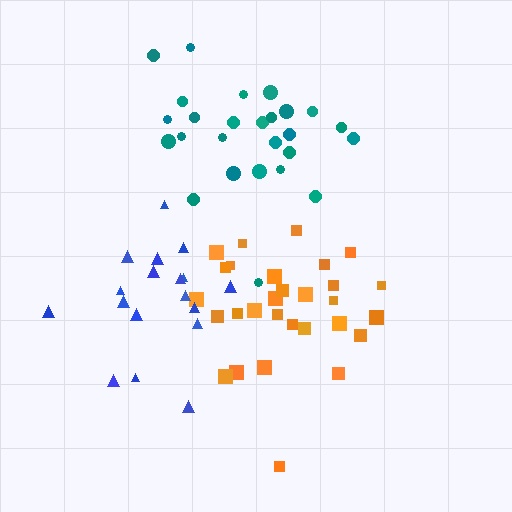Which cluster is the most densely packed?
Orange.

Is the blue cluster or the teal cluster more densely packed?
Teal.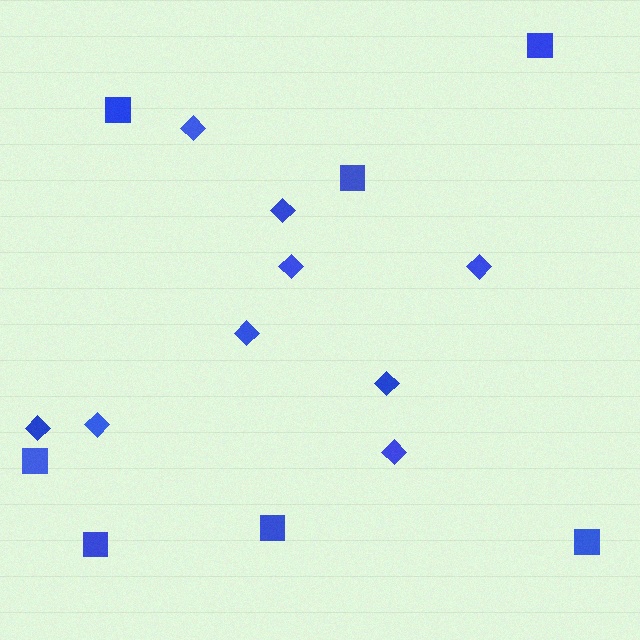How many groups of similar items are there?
There are 2 groups: one group of squares (7) and one group of diamonds (9).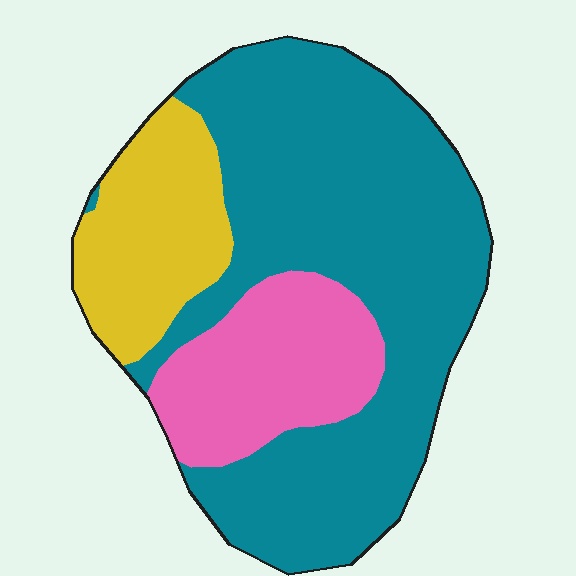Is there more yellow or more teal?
Teal.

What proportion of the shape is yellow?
Yellow covers around 20% of the shape.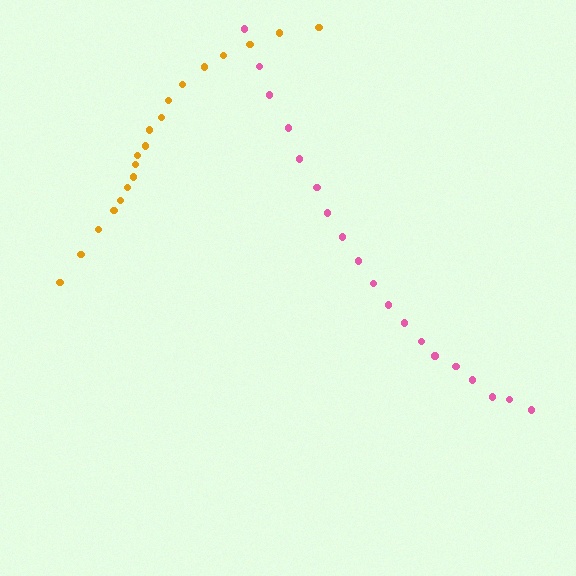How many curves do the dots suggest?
There are 2 distinct paths.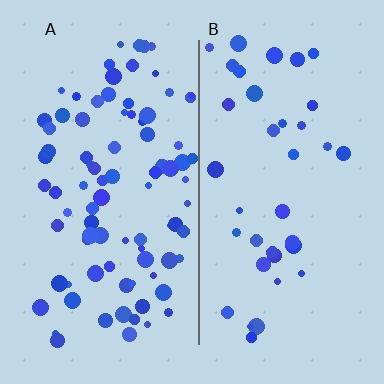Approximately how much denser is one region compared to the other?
Approximately 2.4× — region A over region B.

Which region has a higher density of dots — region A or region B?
A (the left).